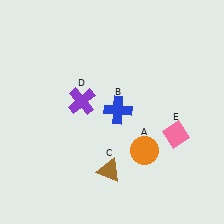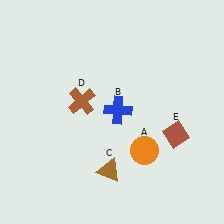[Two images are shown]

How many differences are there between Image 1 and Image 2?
There are 2 differences between the two images.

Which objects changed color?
D changed from purple to brown. E changed from pink to brown.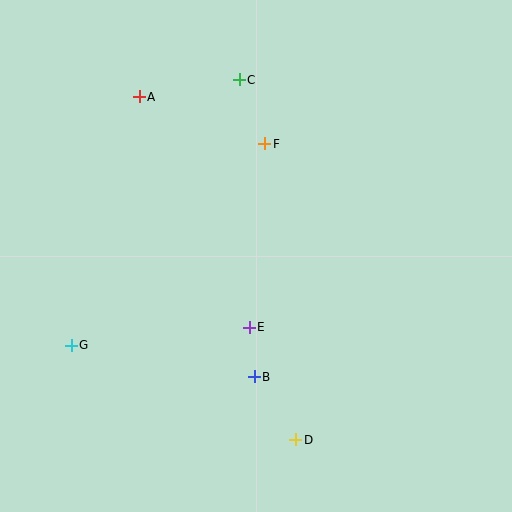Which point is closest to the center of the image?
Point E at (249, 327) is closest to the center.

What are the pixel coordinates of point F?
Point F is at (265, 144).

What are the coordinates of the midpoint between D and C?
The midpoint between D and C is at (267, 260).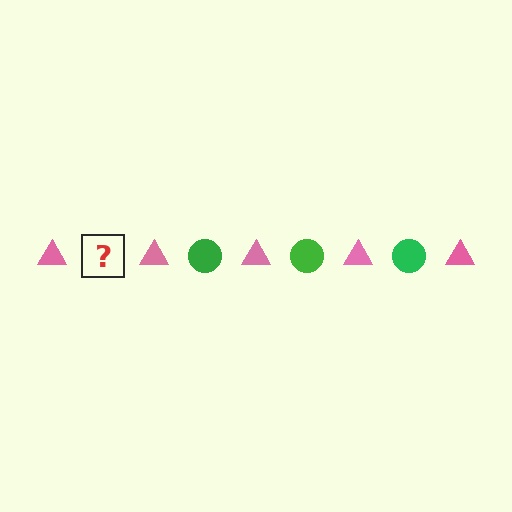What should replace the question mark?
The question mark should be replaced with a green circle.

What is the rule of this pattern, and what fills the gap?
The rule is that the pattern alternates between pink triangle and green circle. The gap should be filled with a green circle.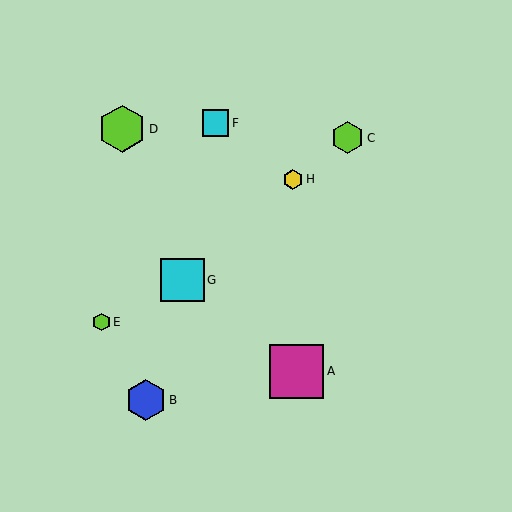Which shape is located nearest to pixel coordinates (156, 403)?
The blue hexagon (labeled B) at (146, 400) is nearest to that location.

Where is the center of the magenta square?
The center of the magenta square is at (297, 371).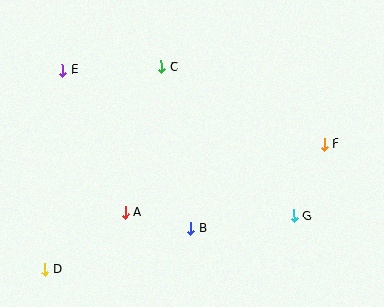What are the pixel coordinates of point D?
Point D is at (45, 269).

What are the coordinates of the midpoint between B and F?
The midpoint between B and F is at (257, 186).